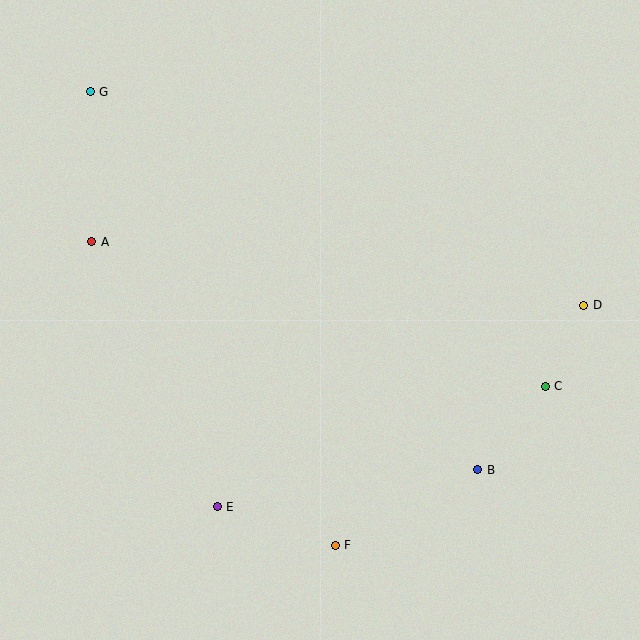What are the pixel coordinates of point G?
Point G is at (90, 92).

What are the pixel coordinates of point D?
Point D is at (584, 305).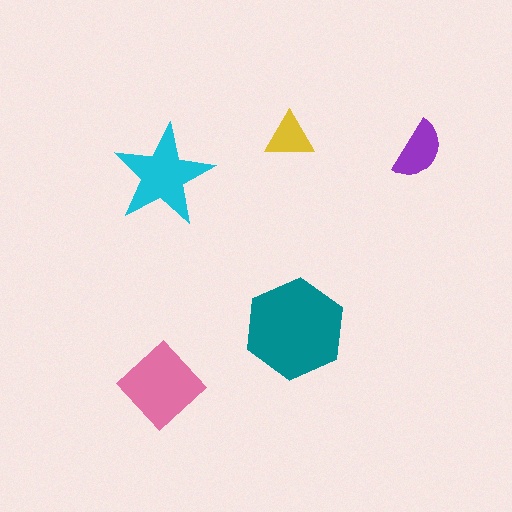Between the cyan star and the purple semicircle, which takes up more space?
The cyan star.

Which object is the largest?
The teal hexagon.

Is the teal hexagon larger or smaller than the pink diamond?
Larger.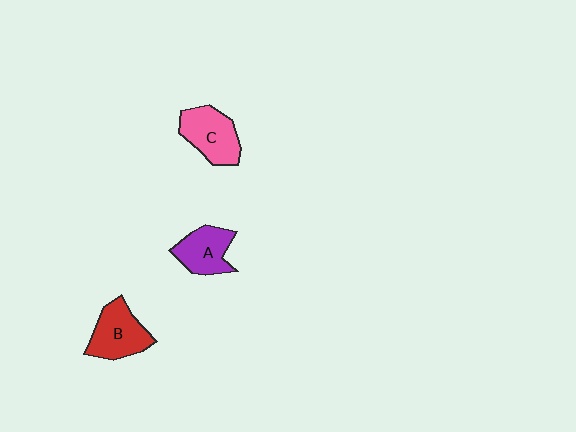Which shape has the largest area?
Shape C (pink).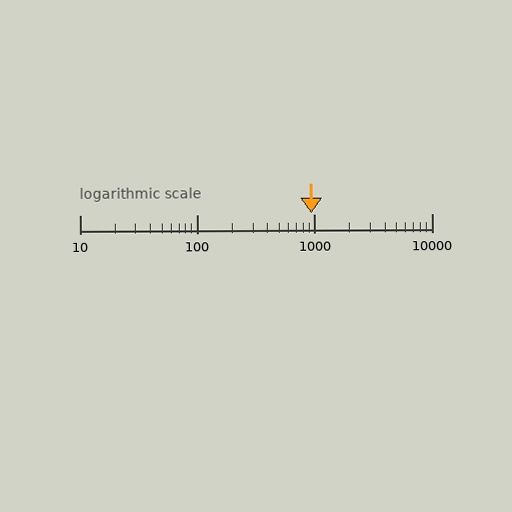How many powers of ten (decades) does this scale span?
The scale spans 3 decades, from 10 to 10000.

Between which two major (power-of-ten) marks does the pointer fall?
The pointer is between 100 and 1000.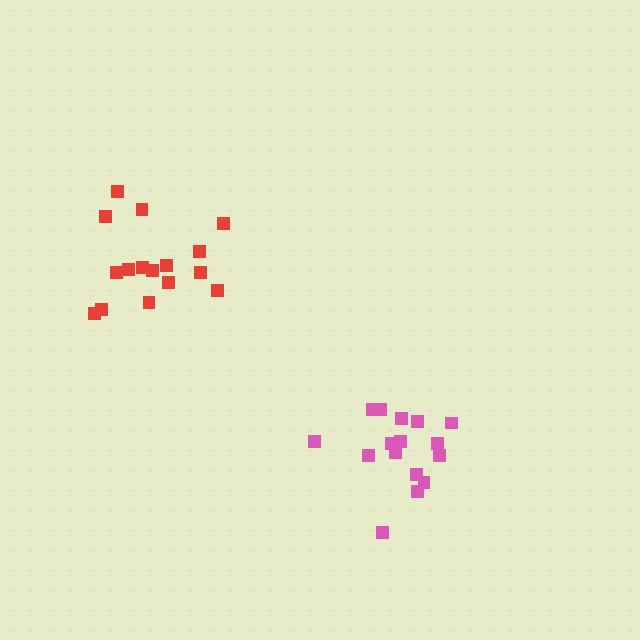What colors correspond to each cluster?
The clusters are colored: pink, red.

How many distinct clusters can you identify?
There are 2 distinct clusters.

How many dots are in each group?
Group 1: 16 dots, Group 2: 16 dots (32 total).